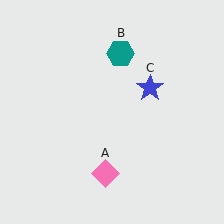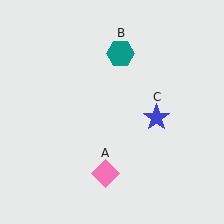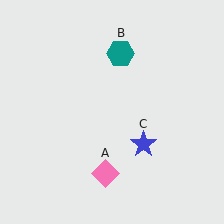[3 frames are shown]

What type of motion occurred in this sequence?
The blue star (object C) rotated clockwise around the center of the scene.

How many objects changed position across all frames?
1 object changed position: blue star (object C).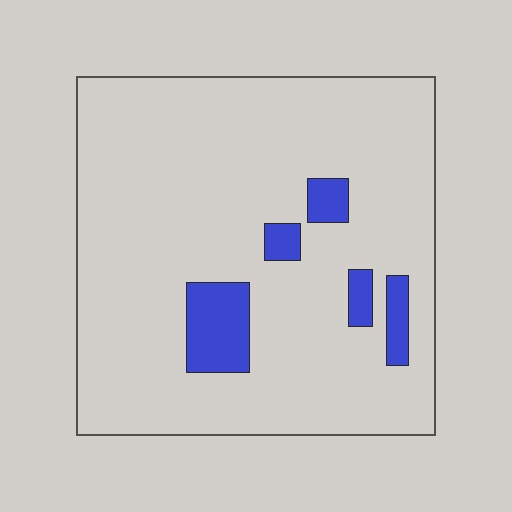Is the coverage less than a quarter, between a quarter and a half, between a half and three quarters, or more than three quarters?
Less than a quarter.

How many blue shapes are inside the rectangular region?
5.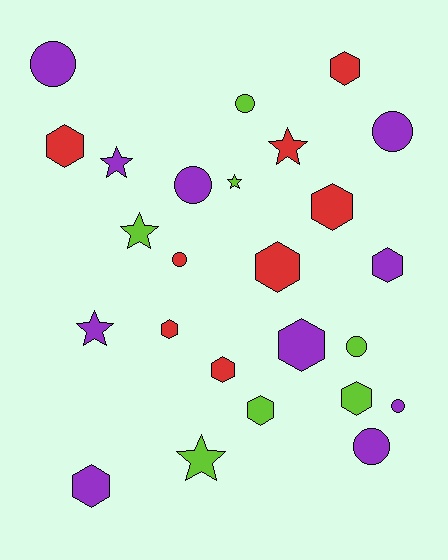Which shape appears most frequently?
Hexagon, with 11 objects.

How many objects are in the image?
There are 25 objects.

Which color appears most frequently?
Purple, with 10 objects.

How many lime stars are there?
There are 3 lime stars.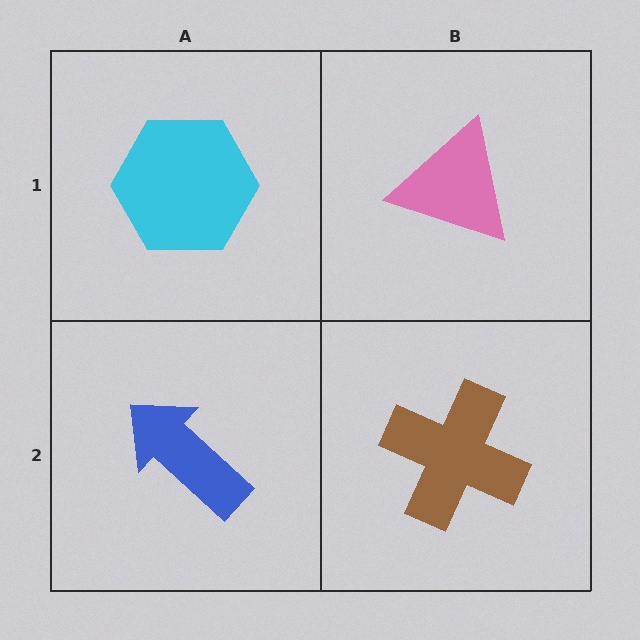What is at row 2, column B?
A brown cross.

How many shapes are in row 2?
2 shapes.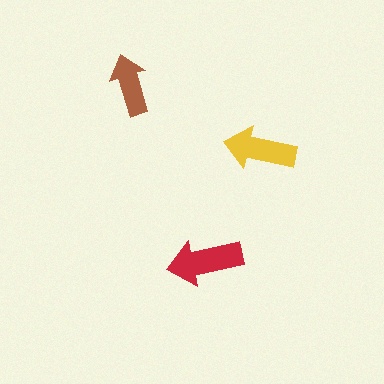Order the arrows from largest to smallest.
the red one, the yellow one, the brown one.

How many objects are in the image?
There are 3 objects in the image.